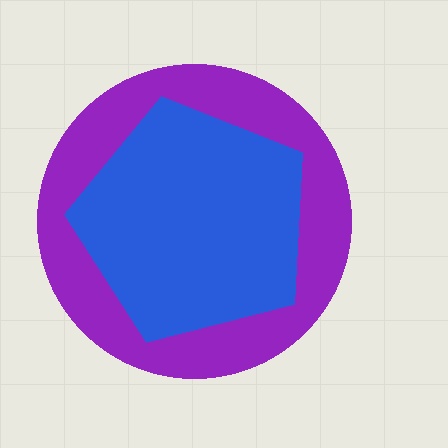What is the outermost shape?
The purple circle.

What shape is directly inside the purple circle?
The blue pentagon.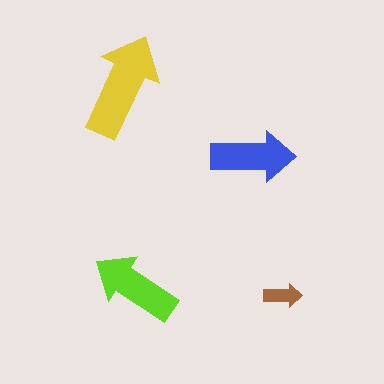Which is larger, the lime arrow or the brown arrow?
The lime one.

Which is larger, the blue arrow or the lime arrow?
The lime one.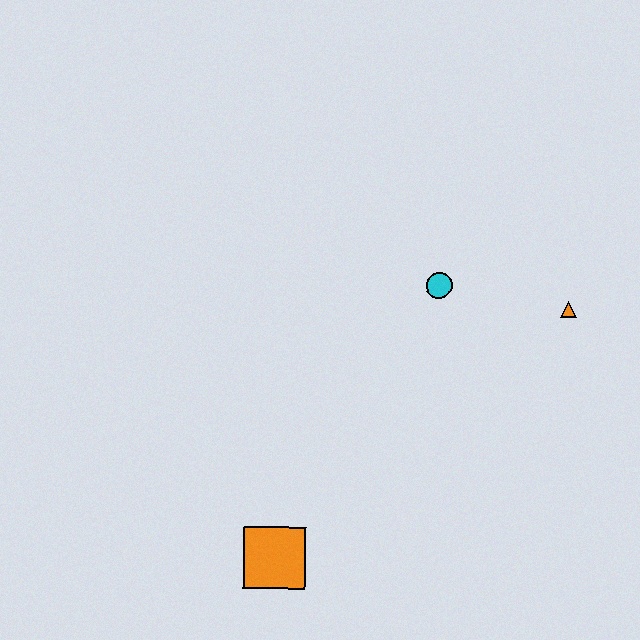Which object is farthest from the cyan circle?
The orange square is farthest from the cyan circle.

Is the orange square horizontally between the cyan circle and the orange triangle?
No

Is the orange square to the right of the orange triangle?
No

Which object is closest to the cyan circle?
The orange triangle is closest to the cyan circle.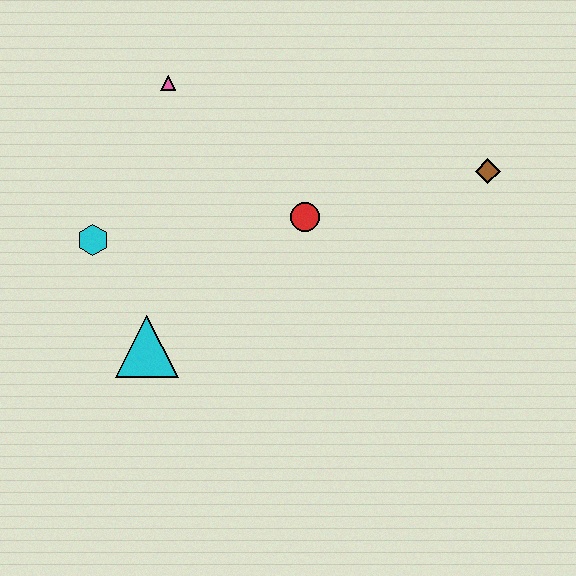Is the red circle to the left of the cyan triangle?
No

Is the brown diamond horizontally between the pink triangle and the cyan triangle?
No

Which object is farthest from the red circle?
The cyan hexagon is farthest from the red circle.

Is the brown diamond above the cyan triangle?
Yes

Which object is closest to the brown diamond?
The red circle is closest to the brown diamond.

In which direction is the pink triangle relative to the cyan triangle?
The pink triangle is above the cyan triangle.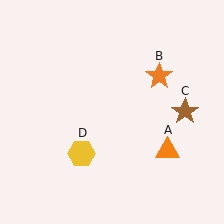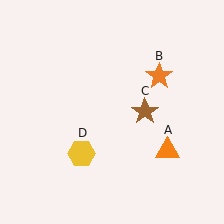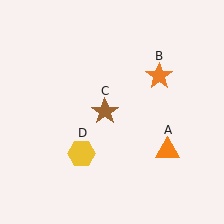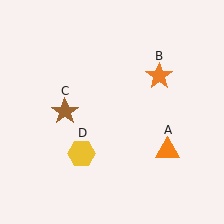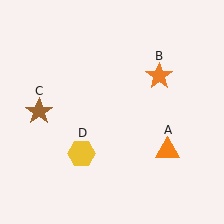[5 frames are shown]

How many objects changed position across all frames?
1 object changed position: brown star (object C).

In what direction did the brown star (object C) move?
The brown star (object C) moved left.